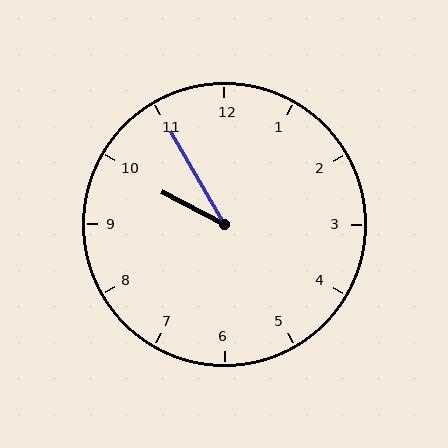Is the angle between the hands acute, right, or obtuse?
It is acute.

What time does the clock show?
9:55.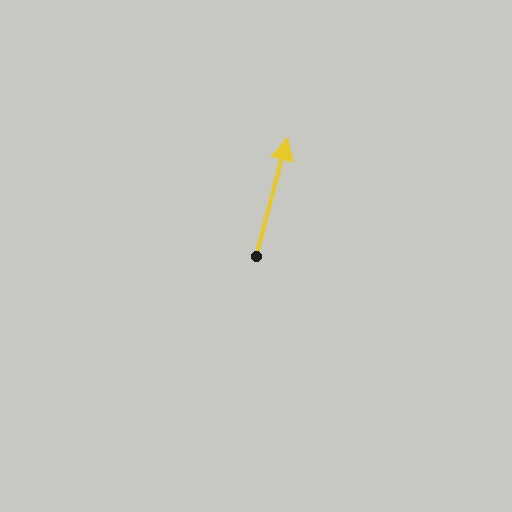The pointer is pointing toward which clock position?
Roughly 1 o'clock.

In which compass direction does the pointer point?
North.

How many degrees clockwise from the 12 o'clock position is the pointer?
Approximately 15 degrees.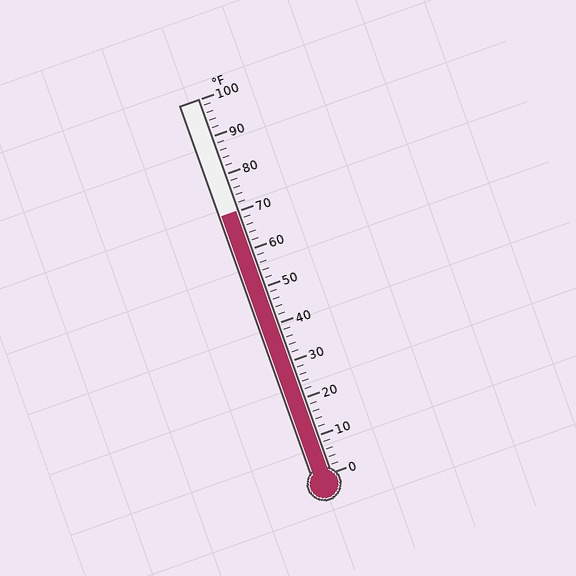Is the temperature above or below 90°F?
The temperature is below 90°F.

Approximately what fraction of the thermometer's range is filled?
The thermometer is filled to approximately 70% of its range.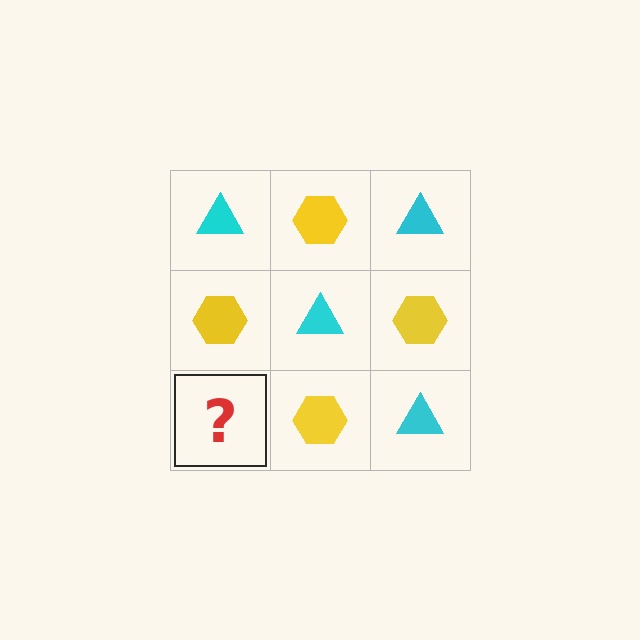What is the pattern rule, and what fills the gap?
The rule is that it alternates cyan triangle and yellow hexagon in a checkerboard pattern. The gap should be filled with a cyan triangle.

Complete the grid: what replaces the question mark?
The question mark should be replaced with a cyan triangle.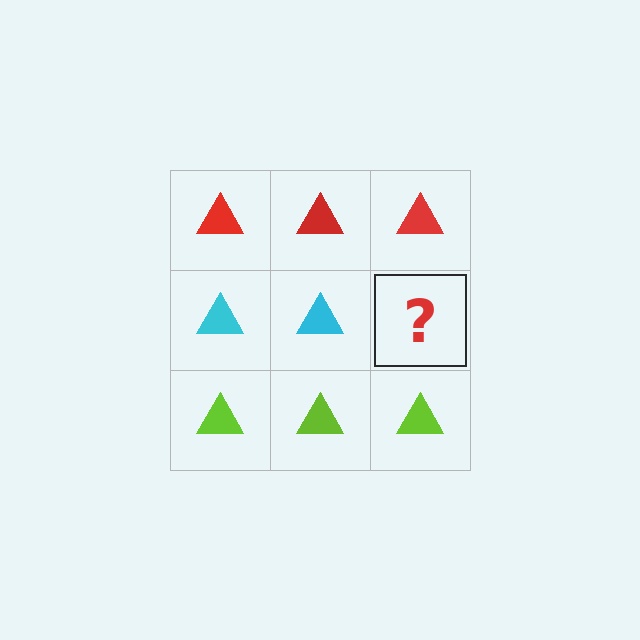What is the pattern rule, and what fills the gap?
The rule is that each row has a consistent color. The gap should be filled with a cyan triangle.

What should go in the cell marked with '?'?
The missing cell should contain a cyan triangle.